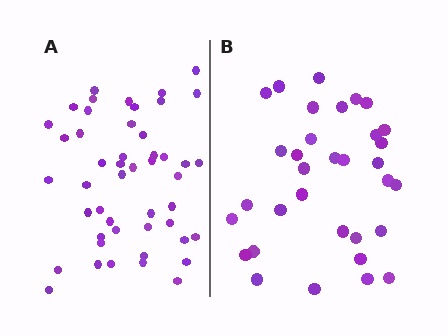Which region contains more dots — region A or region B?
Region A (the left region) has more dots.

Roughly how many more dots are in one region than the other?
Region A has approximately 15 more dots than region B.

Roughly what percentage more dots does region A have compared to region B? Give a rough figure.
About 45% more.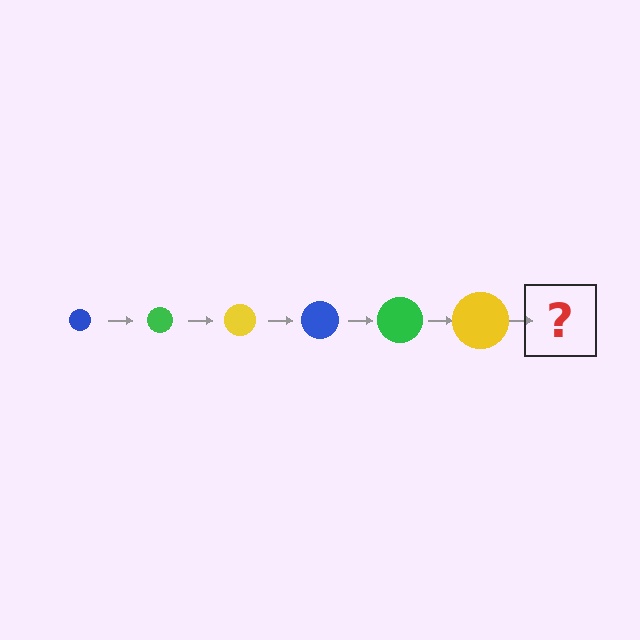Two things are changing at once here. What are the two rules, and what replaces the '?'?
The two rules are that the circle grows larger each step and the color cycles through blue, green, and yellow. The '?' should be a blue circle, larger than the previous one.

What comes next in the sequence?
The next element should be a blue circle, larger than the previous one.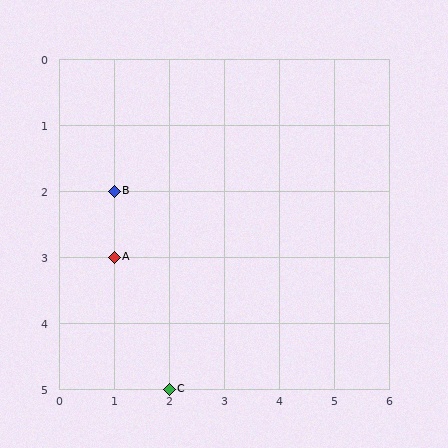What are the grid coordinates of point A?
Point A is at grid coordinates (1, 3).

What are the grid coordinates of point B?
Point B is at grid coordinates (1, 2).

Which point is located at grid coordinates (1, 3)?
Point A is at (1, 3).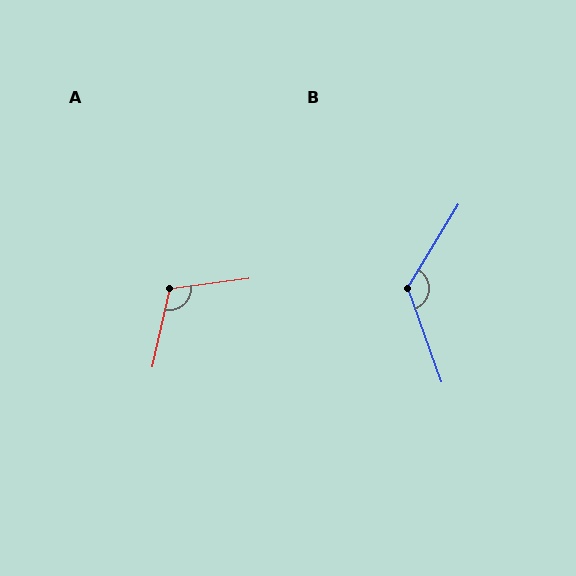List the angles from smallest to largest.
A (110°), B (129°).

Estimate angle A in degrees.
Approximately 110 degrees.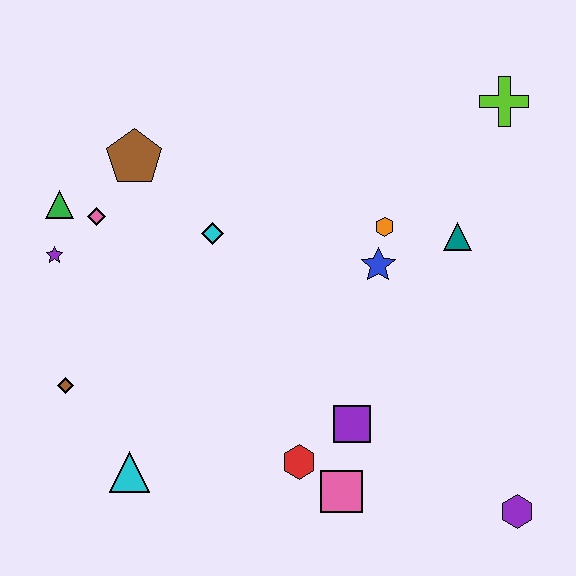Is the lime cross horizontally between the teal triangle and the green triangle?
No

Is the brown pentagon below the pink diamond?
No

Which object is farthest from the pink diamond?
The purple hexagon is farthest from the pink diamond.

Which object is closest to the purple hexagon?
The pink square is closest to the purple hexagon.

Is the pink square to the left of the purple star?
No